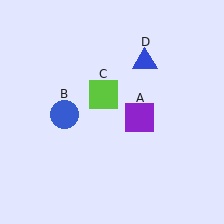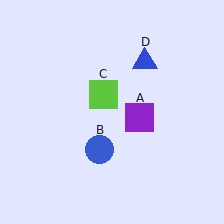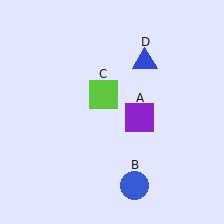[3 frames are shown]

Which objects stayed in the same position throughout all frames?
Purple square (object A) and lime square (object C) and blue triangle (object D) remained stationary.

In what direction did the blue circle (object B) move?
The blue circle (object B) moved down and to the right.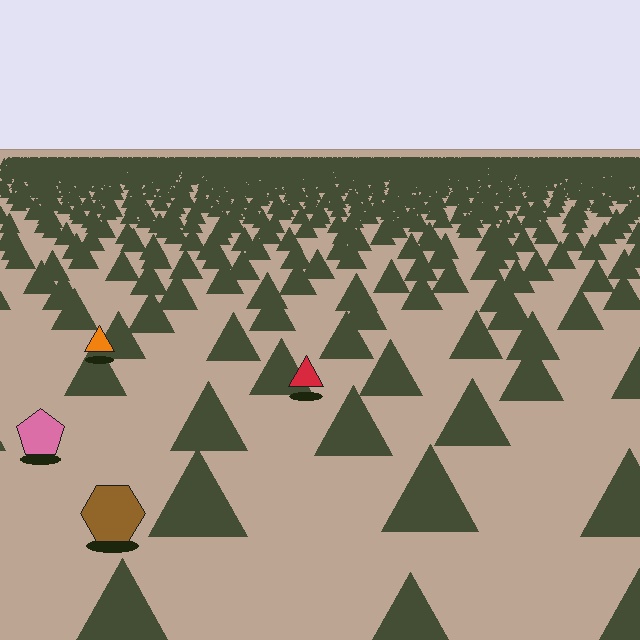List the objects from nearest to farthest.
From nearest to farthest: the brown hexagon, the pink pentagon, the red triangle, the orange triangle.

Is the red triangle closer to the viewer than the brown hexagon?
No. The brown hexagon is closer — you can tell from the texture gradient: the ground texture is coarser near it.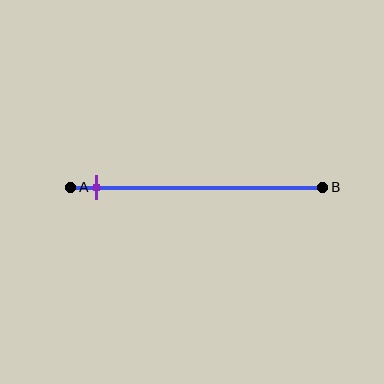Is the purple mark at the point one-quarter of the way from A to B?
No, the mark is at about 10% from A, not at the 25% one-quarter point.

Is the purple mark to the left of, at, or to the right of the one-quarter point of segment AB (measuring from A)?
The purple mark is to the left of the one-quarter point of segment AB.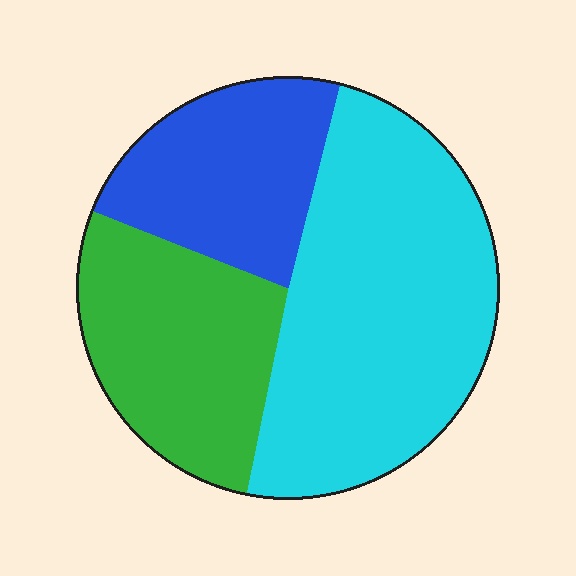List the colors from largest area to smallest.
From largest to smallest: cyan, green, blue.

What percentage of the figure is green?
Green covers 28% of the figure.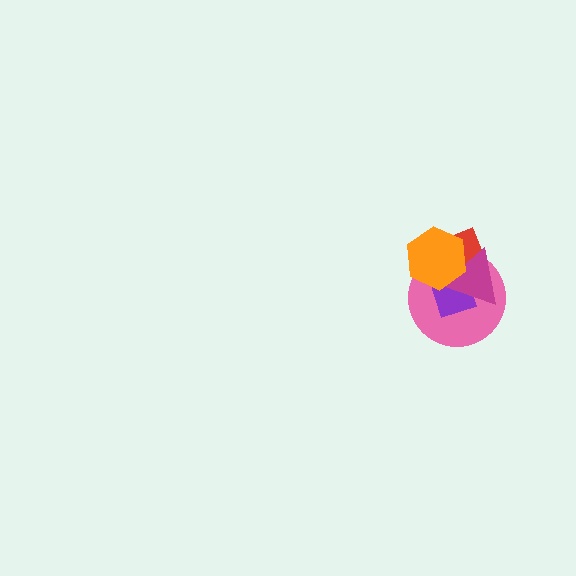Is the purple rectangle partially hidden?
Yes, it is partially covered by another shape.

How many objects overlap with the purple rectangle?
4 objects overlap with the purple rectangle.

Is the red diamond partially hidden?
Yes, it is partially covered by another shape.